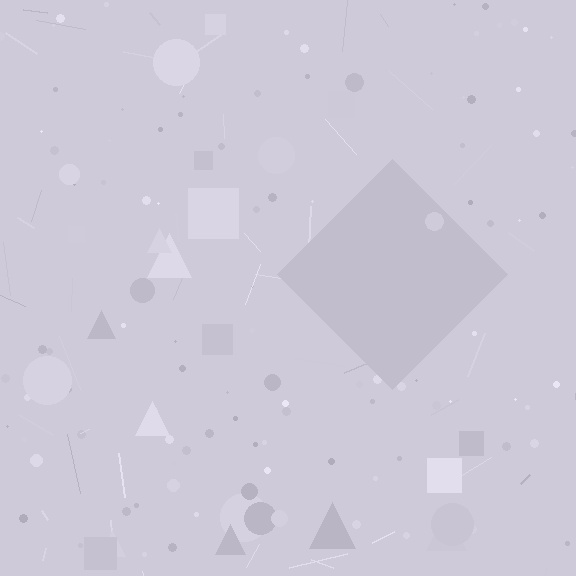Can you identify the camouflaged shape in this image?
The camouflaged shape is a diamond.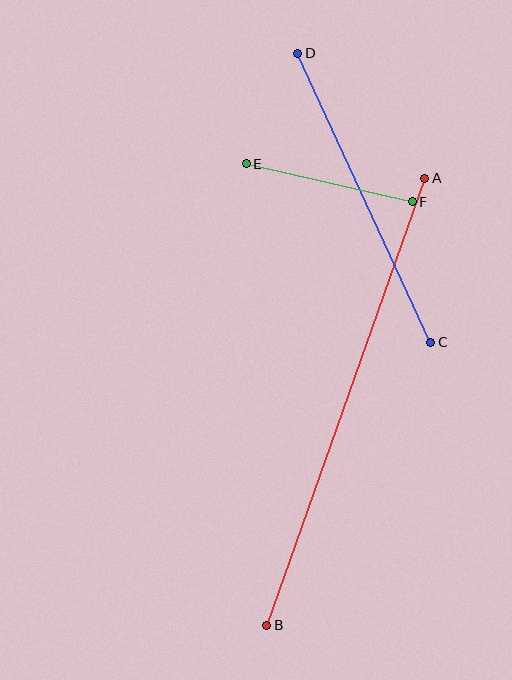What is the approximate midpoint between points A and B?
The midpoint is at approximately (346, 402) pixels.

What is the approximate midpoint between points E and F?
The midpoint is at approximately (329, 183) pixels.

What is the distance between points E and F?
The distance is approximately 170 pixels.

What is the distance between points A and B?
The distance is approximately 474 pixels.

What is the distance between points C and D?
The distance is approximately 318 pixels.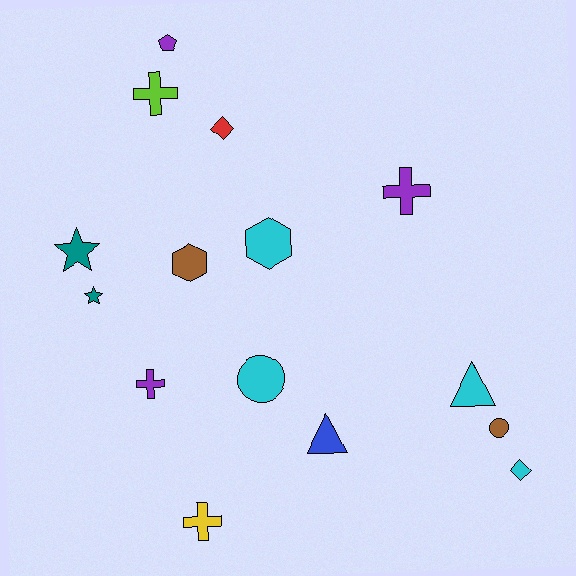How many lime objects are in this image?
There is 1 lime object.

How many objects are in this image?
There are 15 objects.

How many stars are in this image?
There are 2 stars.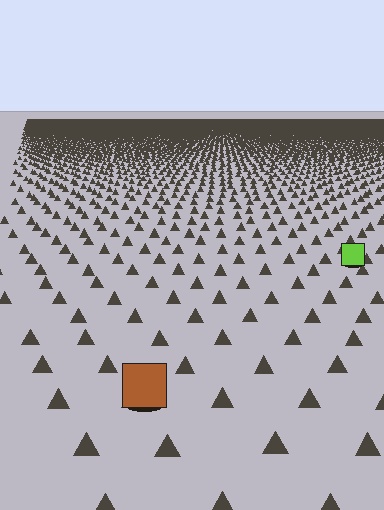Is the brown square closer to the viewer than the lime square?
Yes. The brown square is closer — you can tell from the texture gradient: the ground texture is coarser near it.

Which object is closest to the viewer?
The brown square is closest. The texture marks near it are larger and more spread out.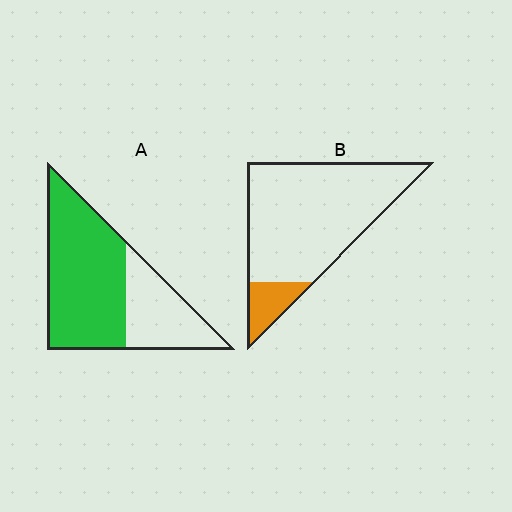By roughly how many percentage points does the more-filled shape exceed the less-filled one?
By roughly 55 percentage points (A over B).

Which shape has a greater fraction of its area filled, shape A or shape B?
Shape A.